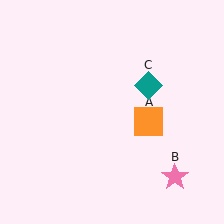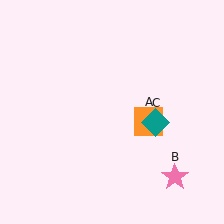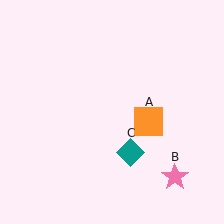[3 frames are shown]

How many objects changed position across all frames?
1 object changed position: teal diamond (object C).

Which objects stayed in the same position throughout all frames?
Orange square (object A) and pink star (object B) remained stationary.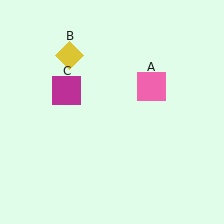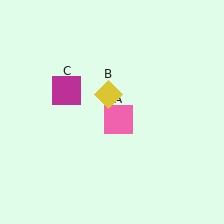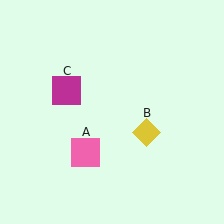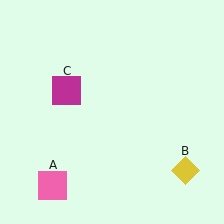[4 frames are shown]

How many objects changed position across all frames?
2 objects changed position: pink square (object A), yellow diamond (object B).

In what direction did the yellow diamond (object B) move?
The yellow diamond (object B) moved down and to the right.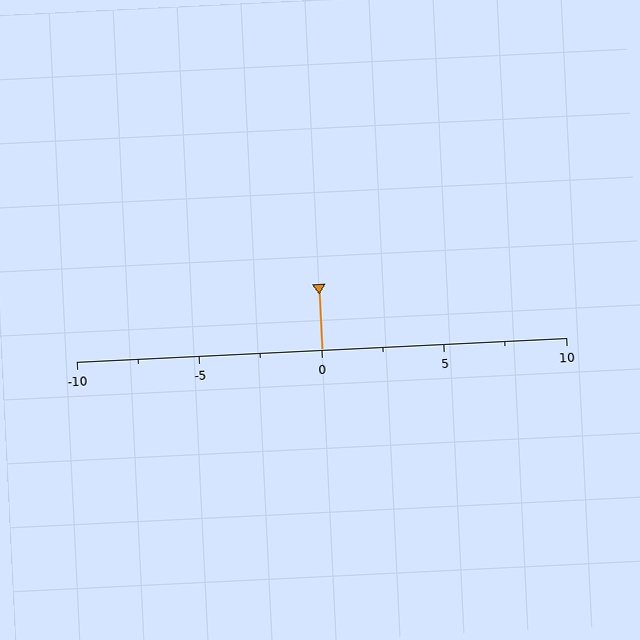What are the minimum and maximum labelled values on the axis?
The axis runs from -10 to 10.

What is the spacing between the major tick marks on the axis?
The major ticks are spaced 5 apart.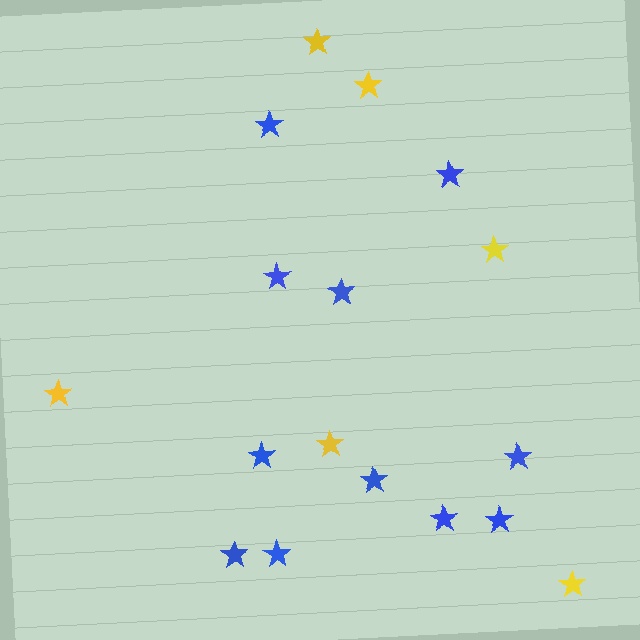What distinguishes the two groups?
There are 2 groups: one group of yellow stars (6) and one group of blue stars (11).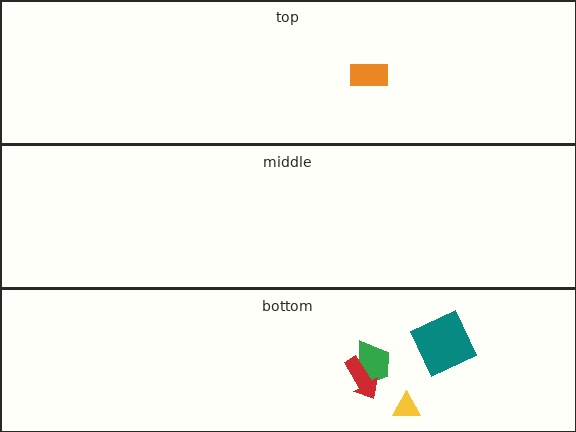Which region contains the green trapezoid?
The bottom region.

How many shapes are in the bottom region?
4.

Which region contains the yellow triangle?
The bottom region.